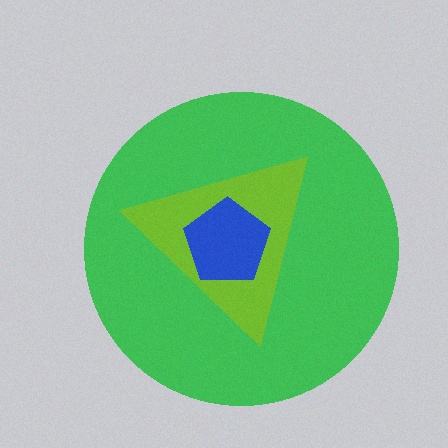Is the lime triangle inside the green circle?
Yes.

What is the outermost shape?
The green circle.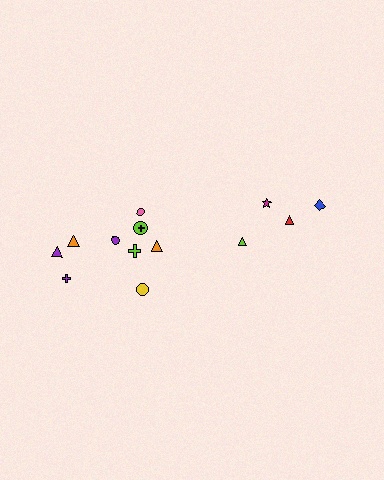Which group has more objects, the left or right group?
The left group.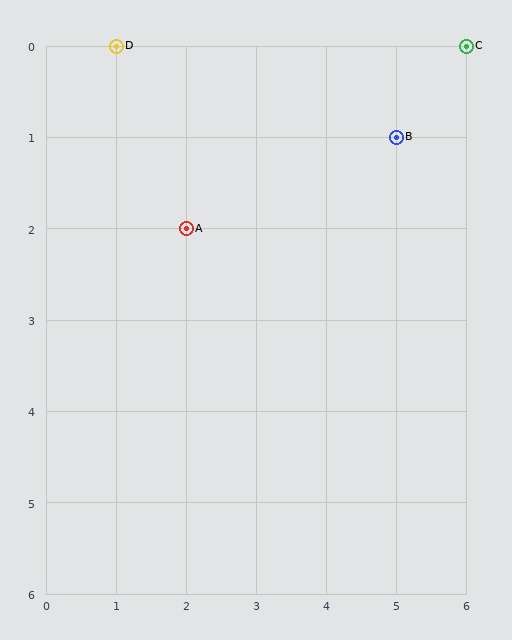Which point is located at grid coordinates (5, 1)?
Point B is at (5, 1).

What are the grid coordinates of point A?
Point A is at grid coordinates (2, 2).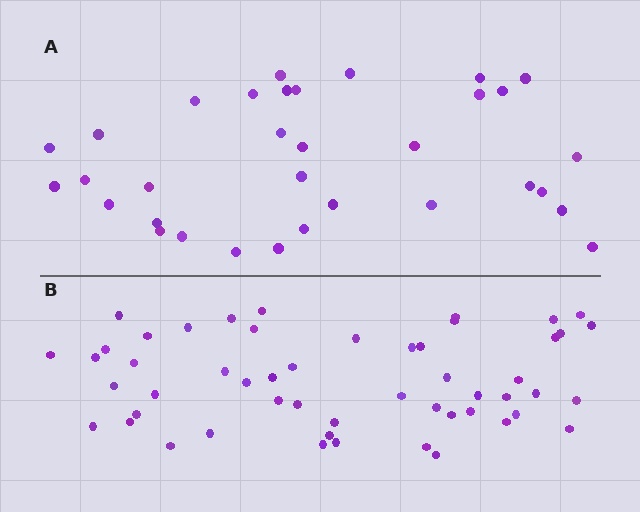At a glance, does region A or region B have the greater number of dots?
Region B (the bottom region) has more dots.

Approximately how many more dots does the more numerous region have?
Region B has approximately 20 more dots than region A.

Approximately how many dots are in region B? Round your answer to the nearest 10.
About 50 dots. (The exact count is 52, which rounds to 50.)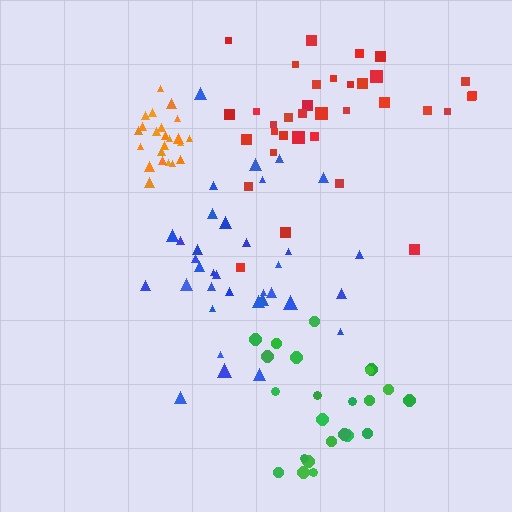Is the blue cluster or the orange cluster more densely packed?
Orange.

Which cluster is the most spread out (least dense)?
Red.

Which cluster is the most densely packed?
Orange.